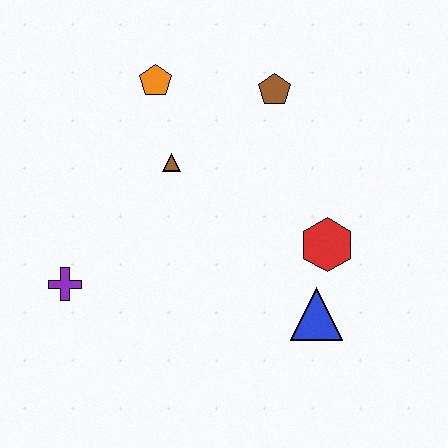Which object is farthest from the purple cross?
The brown pentagon is farthest from the purple cross.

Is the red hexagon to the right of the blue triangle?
Yes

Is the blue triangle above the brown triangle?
No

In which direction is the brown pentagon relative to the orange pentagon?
The brown pentagon is to the right of the orange pentagon.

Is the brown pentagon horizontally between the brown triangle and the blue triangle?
Yes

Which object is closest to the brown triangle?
The orange pentagon is closest to the brown triangle.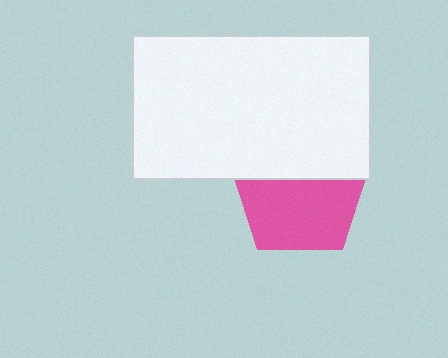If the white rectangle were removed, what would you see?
You would see the complete pink pentagon.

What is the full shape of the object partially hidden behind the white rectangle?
The partially hidden object is a pink pentagon.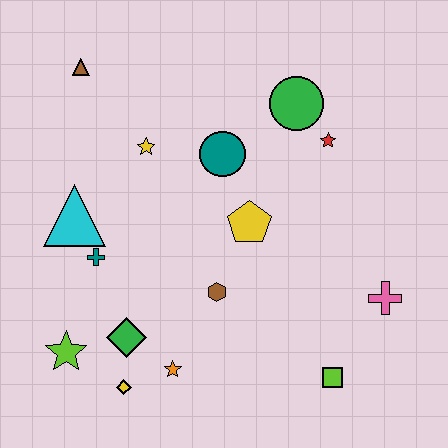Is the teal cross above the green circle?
No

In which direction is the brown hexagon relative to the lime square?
The brown hexagon is to the left of the lime square.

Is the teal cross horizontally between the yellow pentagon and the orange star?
No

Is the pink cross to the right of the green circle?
Yes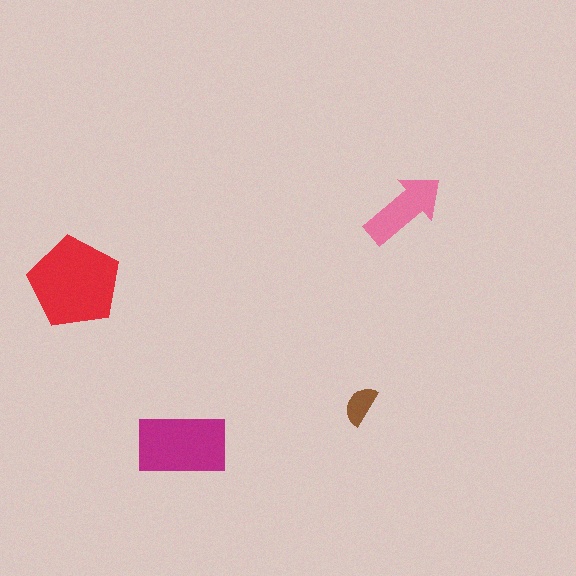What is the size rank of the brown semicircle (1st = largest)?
4th.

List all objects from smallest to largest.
The brown semicircle, the pink arrow, the magenta rectangle, the red pentagon.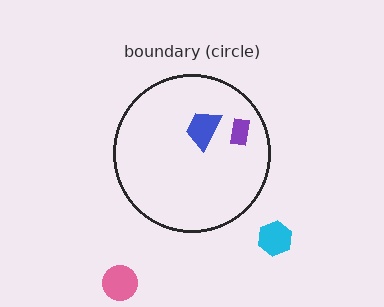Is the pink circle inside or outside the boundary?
Outside.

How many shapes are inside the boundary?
2 inside, 2 outside.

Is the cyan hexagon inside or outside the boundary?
Outside.